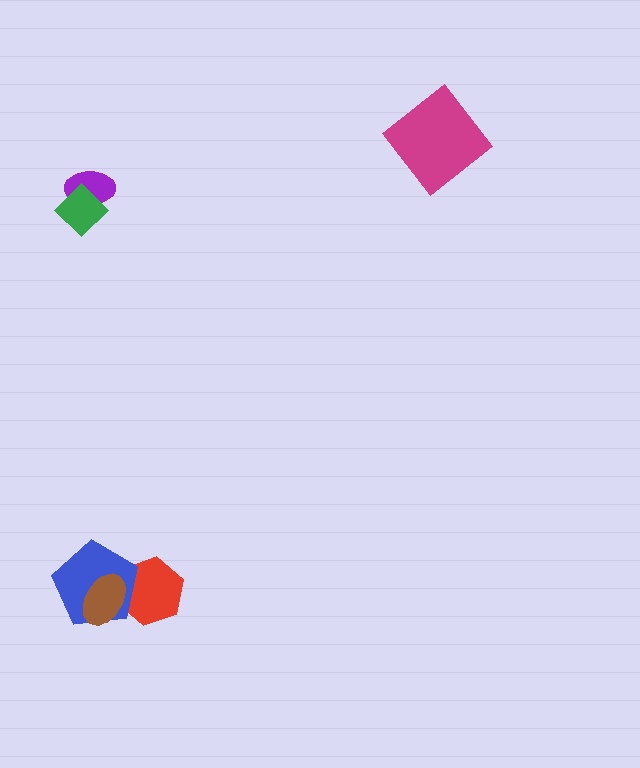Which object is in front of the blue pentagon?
The brown ellipse is in front of the blue pentagon.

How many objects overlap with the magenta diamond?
0 objects overlap with the magenta diamond.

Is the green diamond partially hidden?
No, no other shape covers it.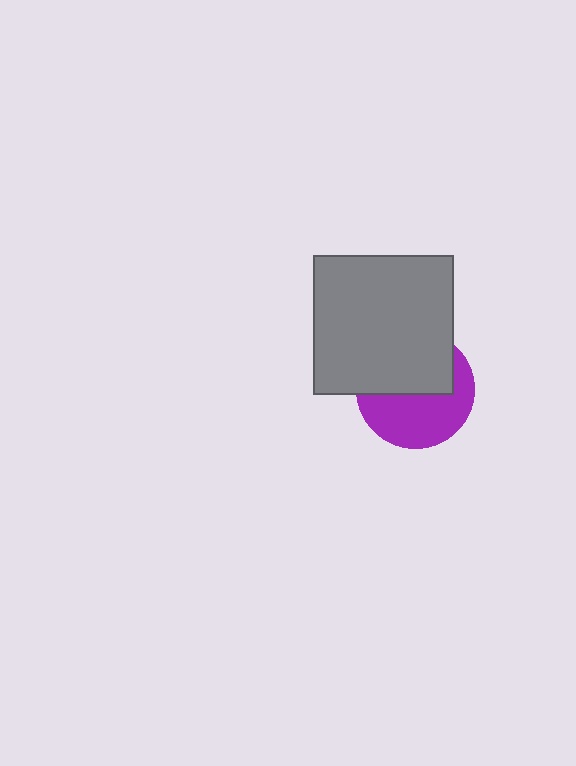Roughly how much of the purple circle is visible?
About half of it is visible (roughly 51%).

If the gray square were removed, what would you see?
You would see the complete purple circle.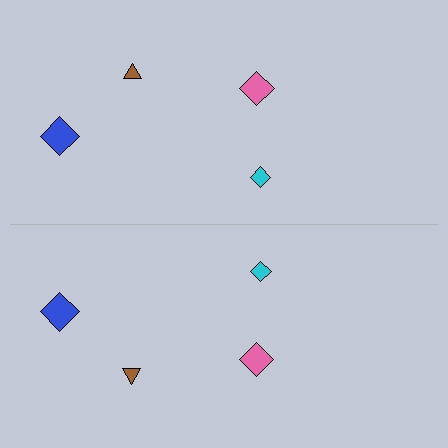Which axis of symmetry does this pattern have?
The pattern has a horizontal axis of symmetry running through the center of the image.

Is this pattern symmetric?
Yes, this pattern has bilateral (reflection) symmetry.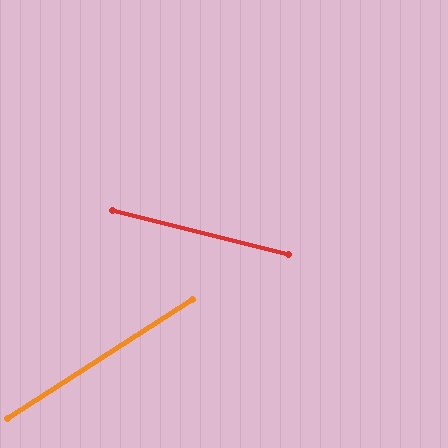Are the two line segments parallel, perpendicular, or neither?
Neither parallel nor perpendicular — they differ by about 47°.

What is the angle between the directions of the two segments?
Approximately 47 degrees.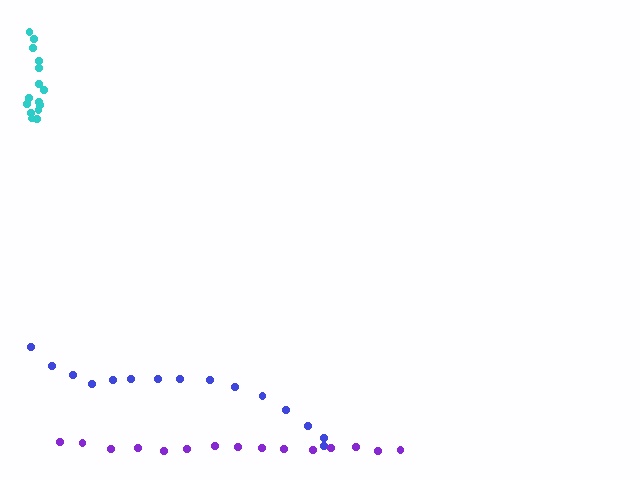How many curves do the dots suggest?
There are 3 distinct paths.